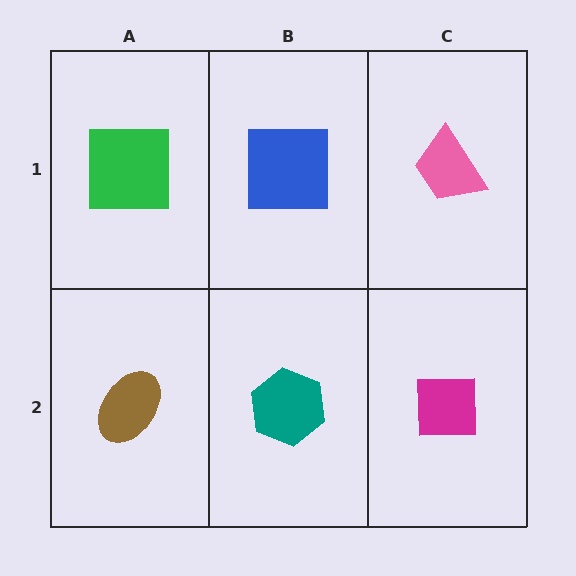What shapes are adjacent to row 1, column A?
A brown ellipse (row 2, column A), a blue square (row 1, column B).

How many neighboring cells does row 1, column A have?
2.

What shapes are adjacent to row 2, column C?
A pink trapezoid (row 1, column C), a teal hexagon (row 2, column B).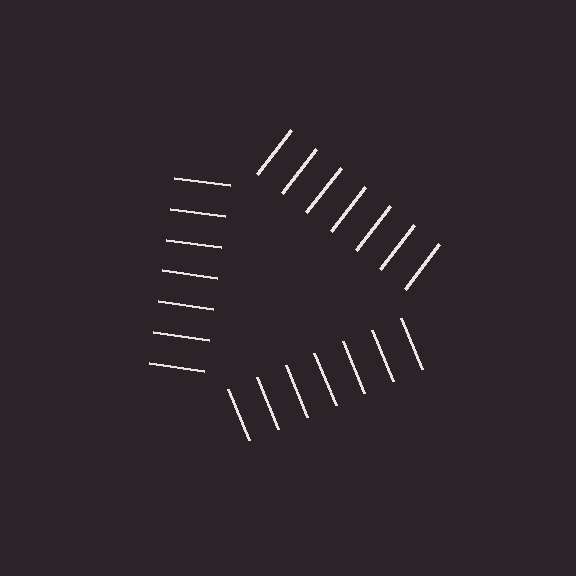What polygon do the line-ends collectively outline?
An illusory triangle — the line segments terminate on its edges but no continuous stroke is drawn.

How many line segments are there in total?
21 — 7 along each of the 3 edges.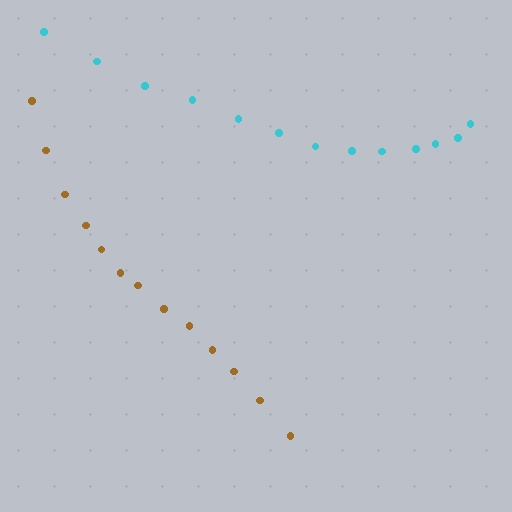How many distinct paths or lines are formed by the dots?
There are 2 distinct paths.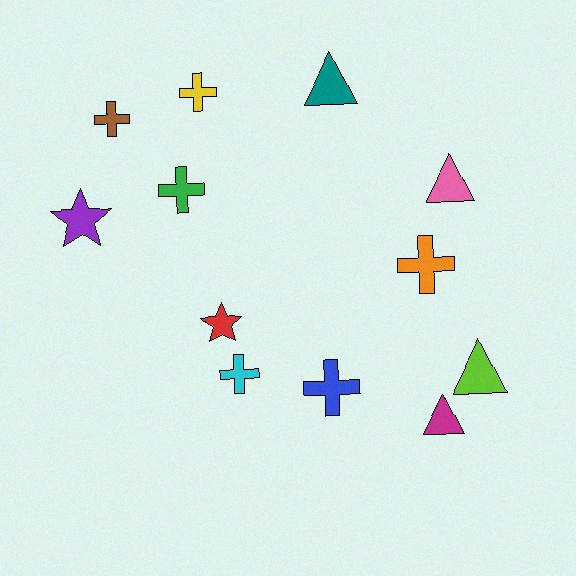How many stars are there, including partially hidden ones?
There are 2 stars.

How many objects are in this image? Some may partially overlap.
There are 12 objects.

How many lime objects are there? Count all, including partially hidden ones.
There is 1 lime object.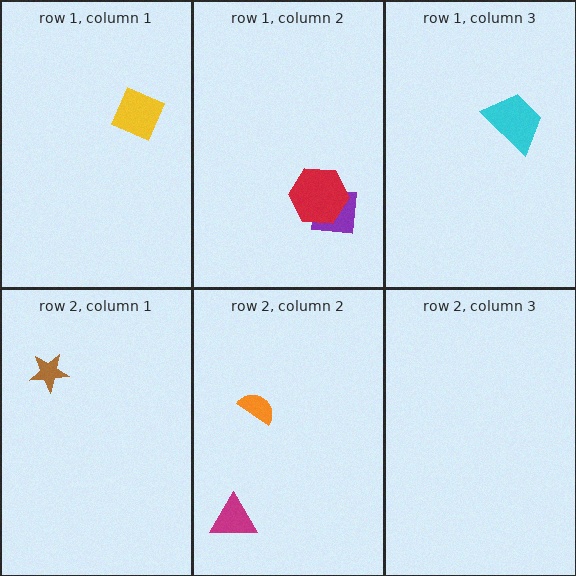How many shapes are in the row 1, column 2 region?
2.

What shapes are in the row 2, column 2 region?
The orange semicircle, the magenta triangle.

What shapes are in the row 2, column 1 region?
The brown star.